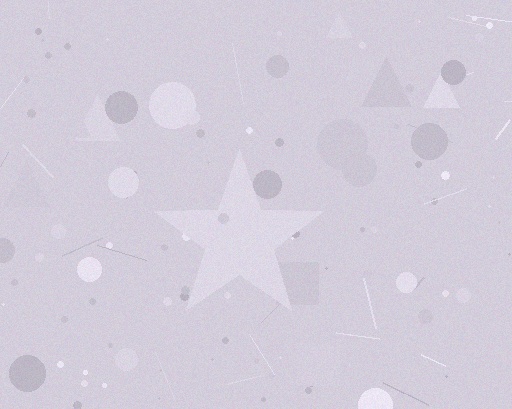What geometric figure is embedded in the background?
A star is embedded in the background.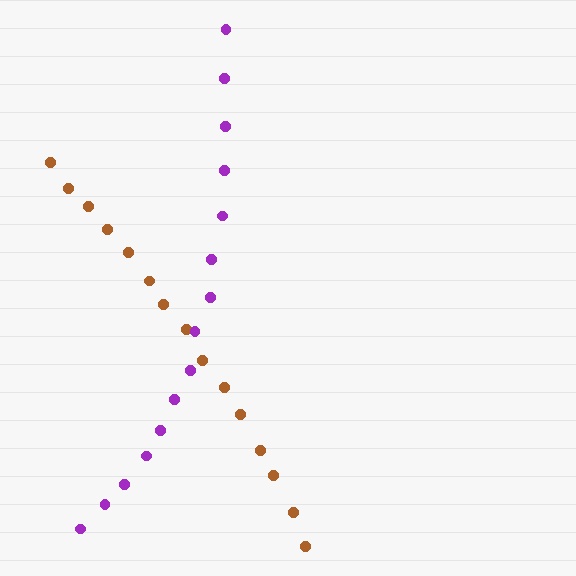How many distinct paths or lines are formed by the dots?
There are 2 distinct paths.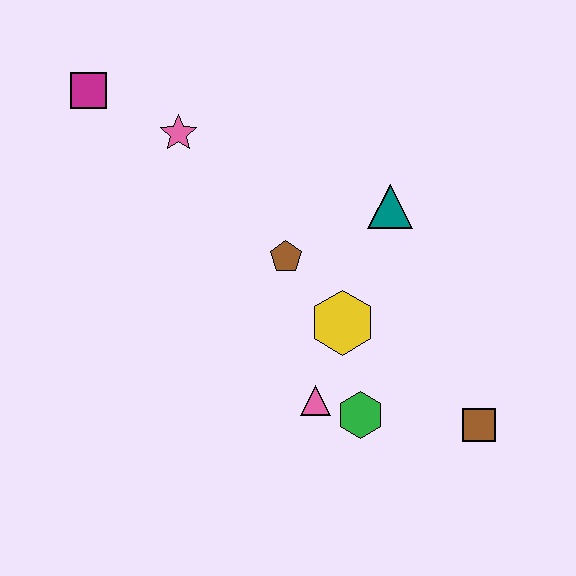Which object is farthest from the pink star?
The brown square is farthest from the pink star.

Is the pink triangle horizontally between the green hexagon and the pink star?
Yes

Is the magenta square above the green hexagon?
Yes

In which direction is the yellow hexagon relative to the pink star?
The yellow hexagon is below the pink star.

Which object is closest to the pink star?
The magenta square is closest to the pink star.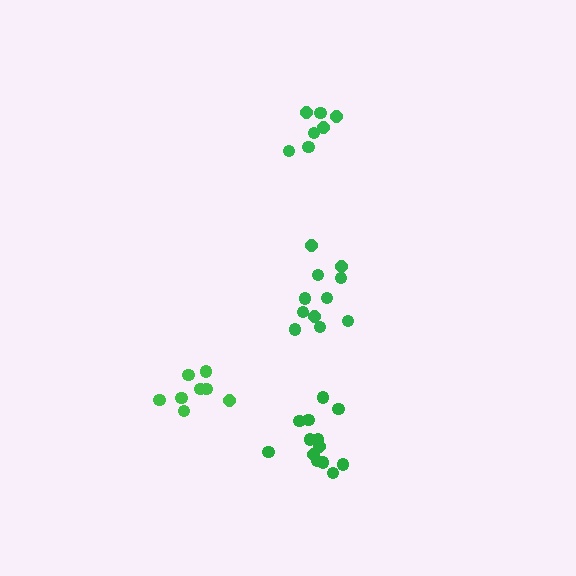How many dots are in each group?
Group 1: 8 dots, Group 2: 13 dots, Group 3: 7 dots, Group 4: 11 dots (39 total).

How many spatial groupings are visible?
There are 4 spatial groupings.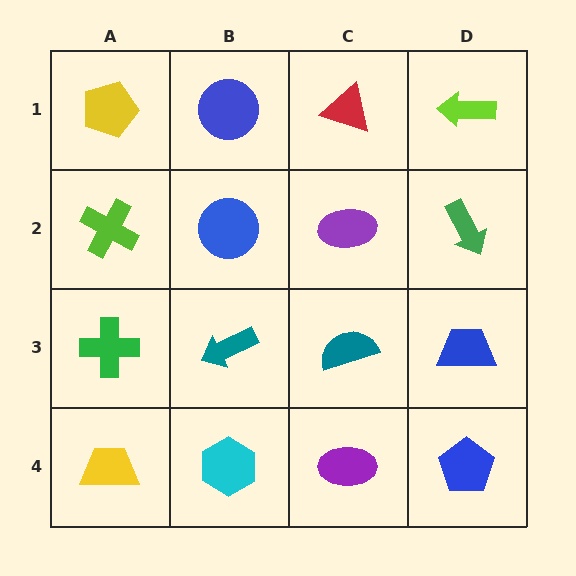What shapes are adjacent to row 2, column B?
A blue circle (row 1, column B), a teal arrow (row 3, column B), a lime cross (row 2, column A), a purple ellipse (row 2, column C).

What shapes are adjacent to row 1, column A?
A lime cross (row 2, column A), a blue circle (row 1, column B).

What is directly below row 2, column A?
A green cross.